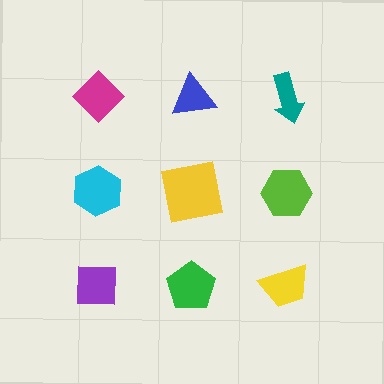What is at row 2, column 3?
A lime hexagon.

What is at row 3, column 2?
A green pentagon.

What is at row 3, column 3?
A yellow trapezoid.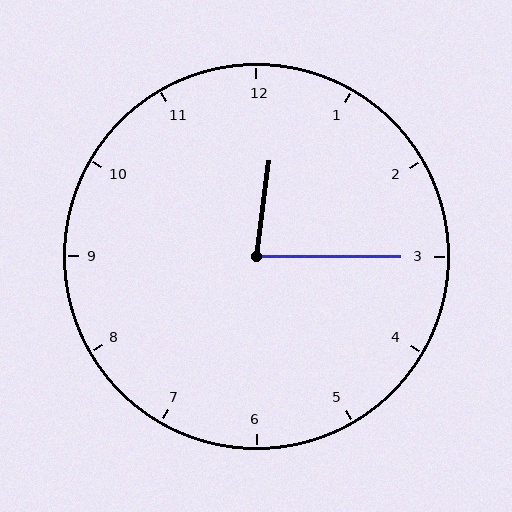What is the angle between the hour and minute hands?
Approximately 82 degrees.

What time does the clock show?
12:15.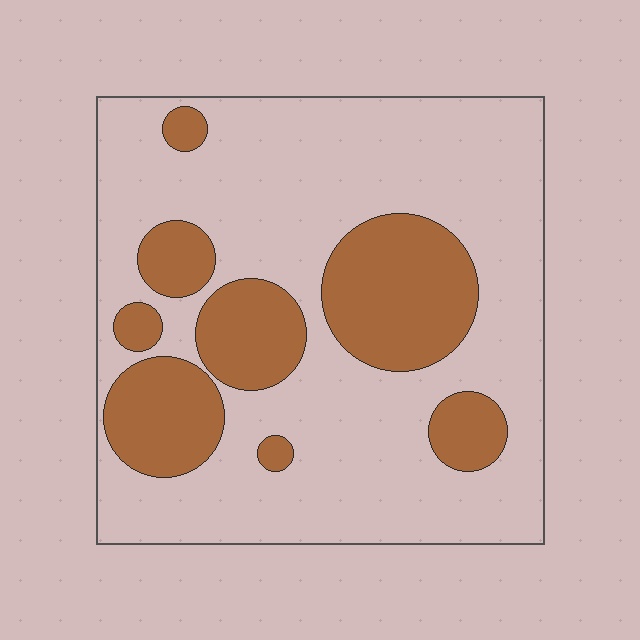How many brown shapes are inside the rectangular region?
8.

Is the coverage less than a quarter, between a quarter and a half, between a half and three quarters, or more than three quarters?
Between a quarter and a half.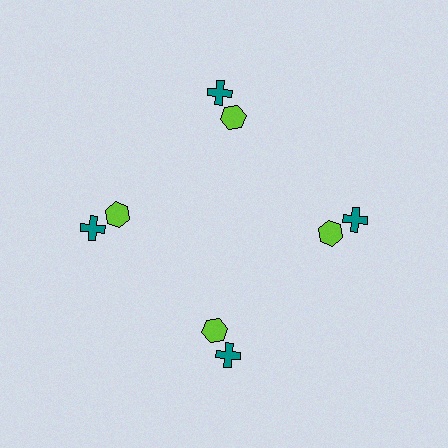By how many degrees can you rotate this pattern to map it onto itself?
The pattern maps onto itself every 90 degrees of rotation.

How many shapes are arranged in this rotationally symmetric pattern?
There are 8 shapes, arranged in 4 groups of 2.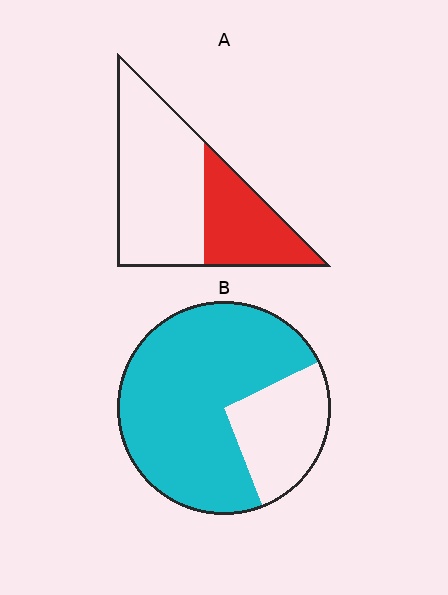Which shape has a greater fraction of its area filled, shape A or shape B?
Shape B.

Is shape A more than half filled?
No.